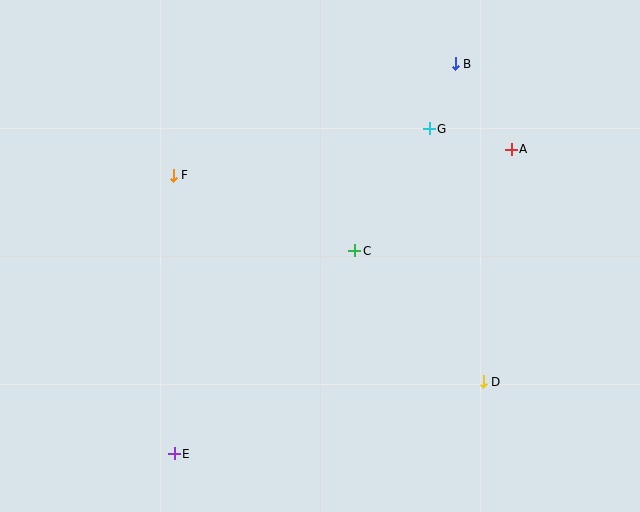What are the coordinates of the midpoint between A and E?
The midpoint between A and E is at (343, 301).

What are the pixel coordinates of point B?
Point B is at (455, 64).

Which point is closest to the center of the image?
Point C at (355, 251) is closest to the center.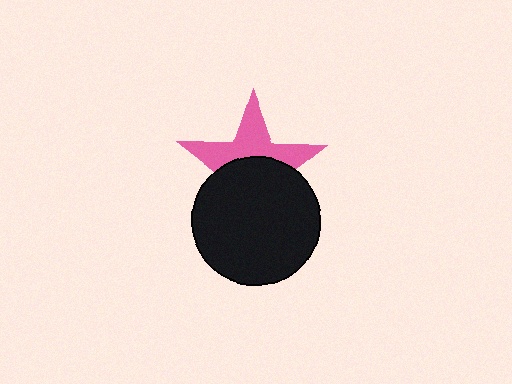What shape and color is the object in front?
The object in front is a black circle.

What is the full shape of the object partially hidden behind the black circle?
The partially hidden object is a pink star.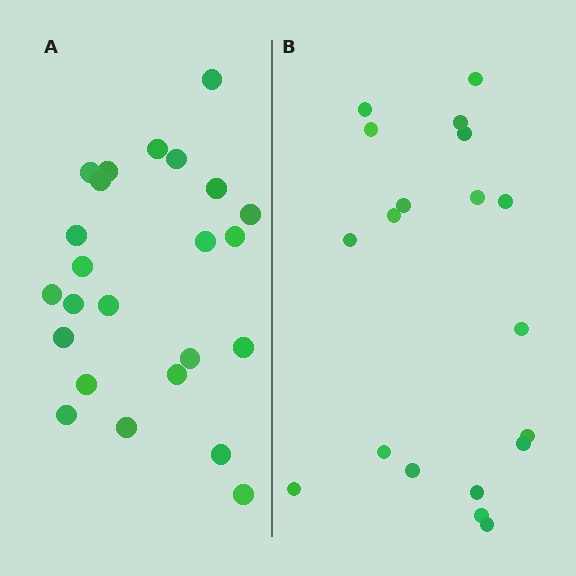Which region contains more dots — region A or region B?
Region A (the left region) has more dots.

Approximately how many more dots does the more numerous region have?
Region A has about 5 more dots than region B.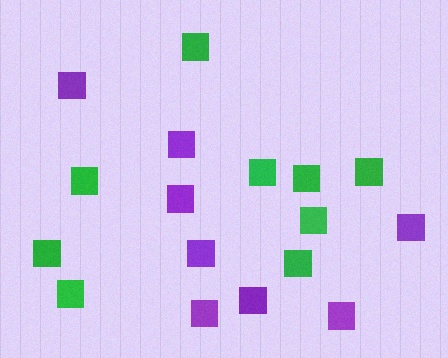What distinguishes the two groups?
There are 2 groups: one group of green squares (9) and one group of purple squares (8).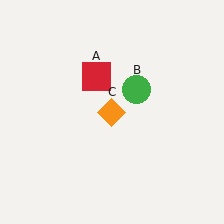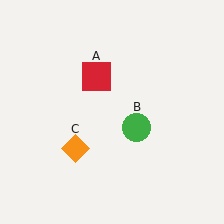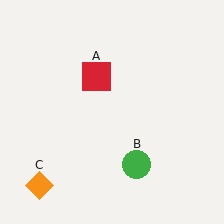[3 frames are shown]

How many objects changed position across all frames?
2 objects changed position: green circle (object B), orange diamond (object C).